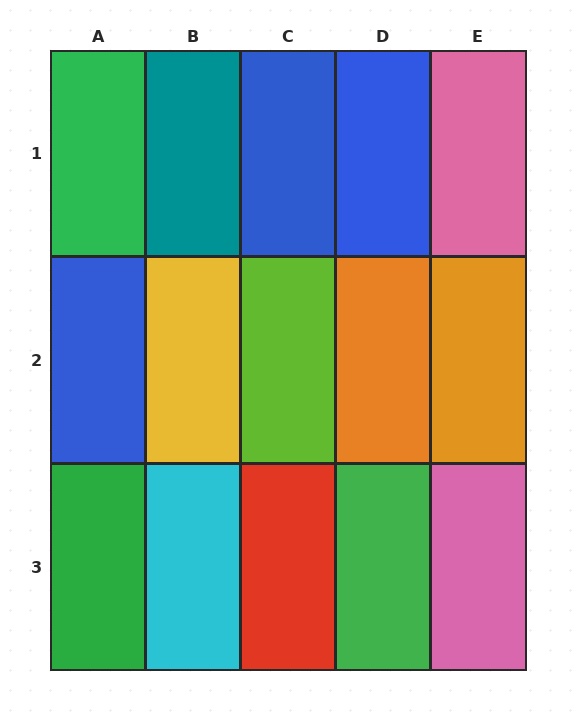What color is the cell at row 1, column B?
Teal.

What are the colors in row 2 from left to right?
Blue, yellow, lime, orange, orange.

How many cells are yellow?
1 cell is yellow.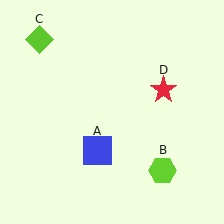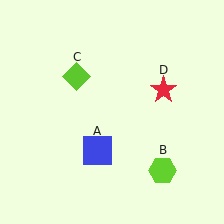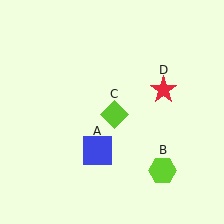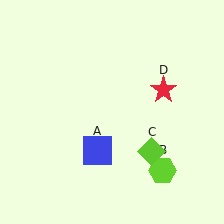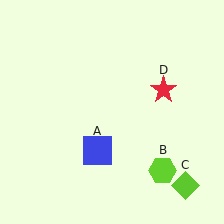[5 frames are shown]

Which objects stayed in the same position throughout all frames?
Blue square (object A) and lime hexagon (object B) and red star (object D) remained stationary.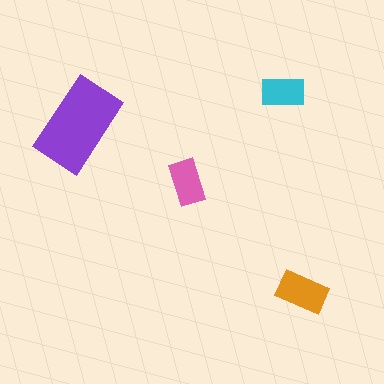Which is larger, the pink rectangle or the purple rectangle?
The purple one.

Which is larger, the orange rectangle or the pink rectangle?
The orange one.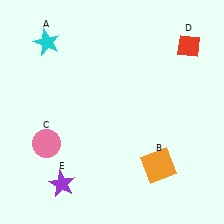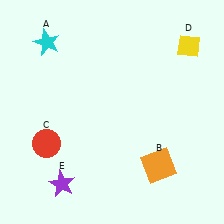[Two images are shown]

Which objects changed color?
C changed from pink to red. D changed from red to yellow.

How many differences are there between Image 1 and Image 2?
There are 2 differences between the two images.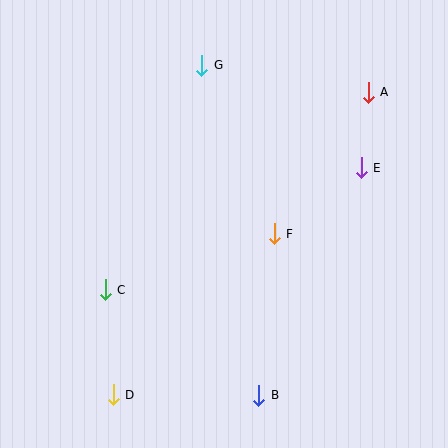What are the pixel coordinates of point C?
Point C is at (105, 290).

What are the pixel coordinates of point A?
Point A is at (368, 92).